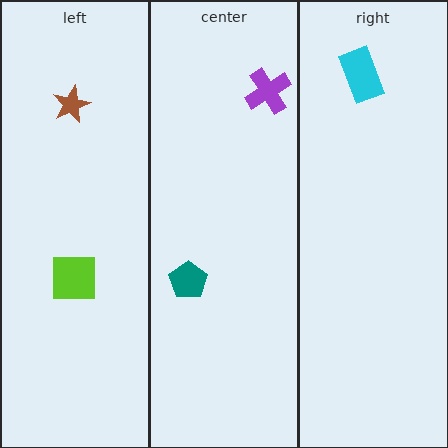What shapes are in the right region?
The cyan rectangle.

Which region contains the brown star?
The left region.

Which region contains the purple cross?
The center region.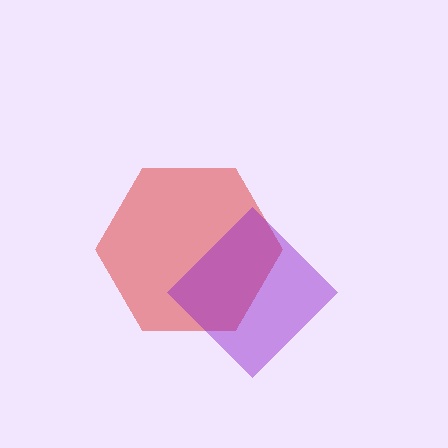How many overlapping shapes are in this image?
There are 2 overlapping shapes in the image.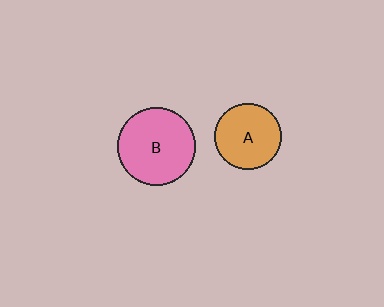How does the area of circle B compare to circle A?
Approximately 1.4 times.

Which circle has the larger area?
Circle B (pink).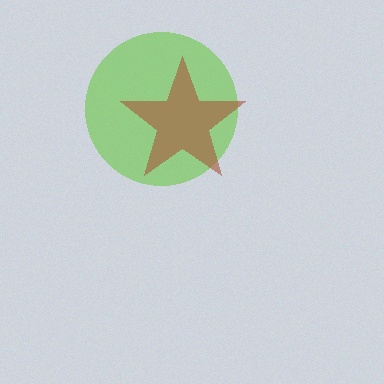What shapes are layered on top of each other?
The layered shapes are: a lime circle, a brown star.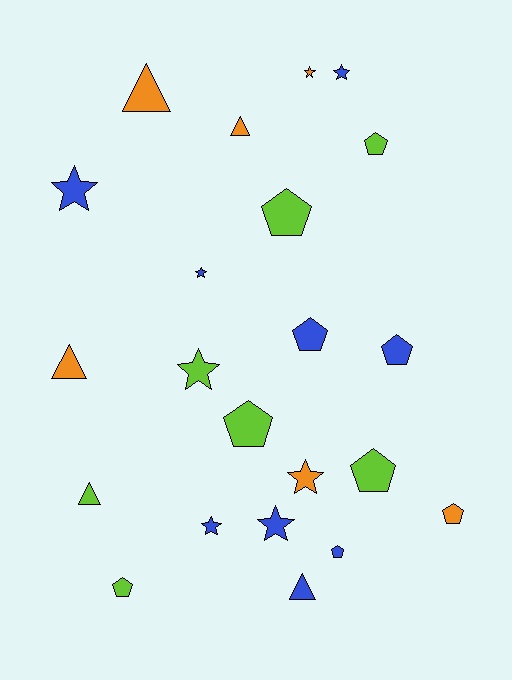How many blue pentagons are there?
There are 3 blue pentagons.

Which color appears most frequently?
Blue, with 9 objects.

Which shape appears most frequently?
Pentagon, with 9 objects.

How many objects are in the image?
There are 22 objects.